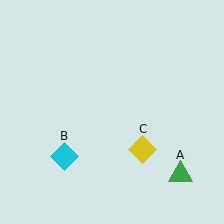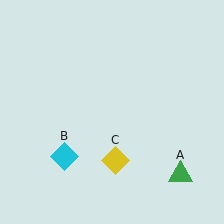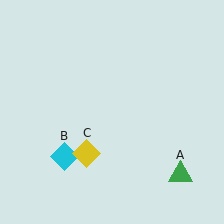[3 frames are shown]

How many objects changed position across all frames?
1 object changed position: yellow diamond (object C).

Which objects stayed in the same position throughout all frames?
Green triangle (object A) and cyan diamond (object B) remained stationary.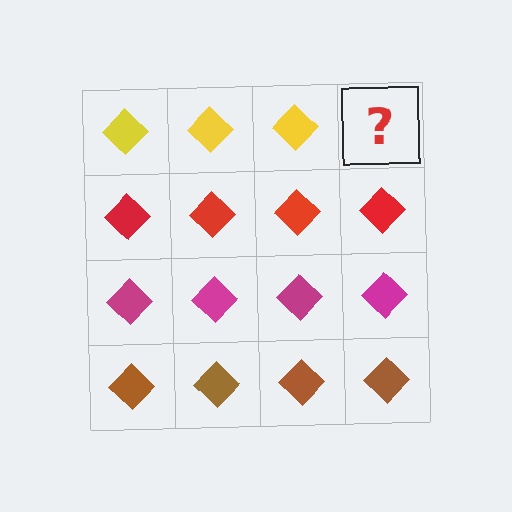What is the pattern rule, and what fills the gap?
The rule is that each row has a consistent color. The gap should be filled with a yellow diamond.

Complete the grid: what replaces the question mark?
The question mark should be replaced with a yellow diamond.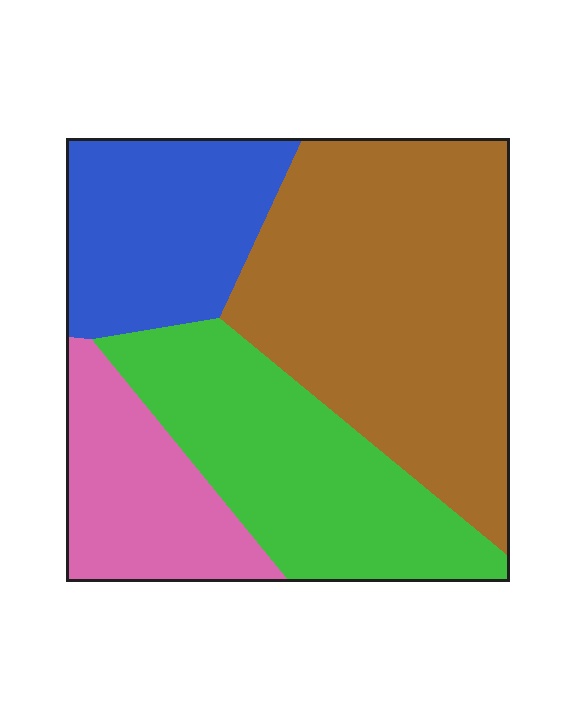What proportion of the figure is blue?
Blue covers roughly 20% of the figure.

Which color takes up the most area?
Brown, at roughly 40%.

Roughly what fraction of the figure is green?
Green covers around 25% of the figure.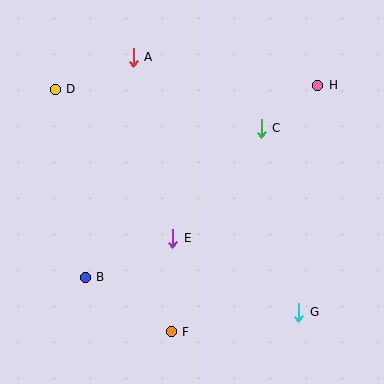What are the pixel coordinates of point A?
Point A is at (133, 57).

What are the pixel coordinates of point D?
Point D is at (55, 89).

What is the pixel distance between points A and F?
The distance between A and F is 277 pixels.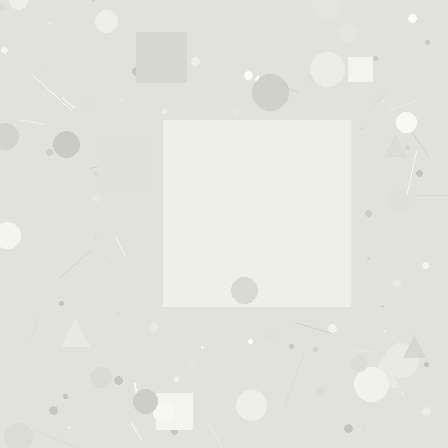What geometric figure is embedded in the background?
A square is embedded in the background.